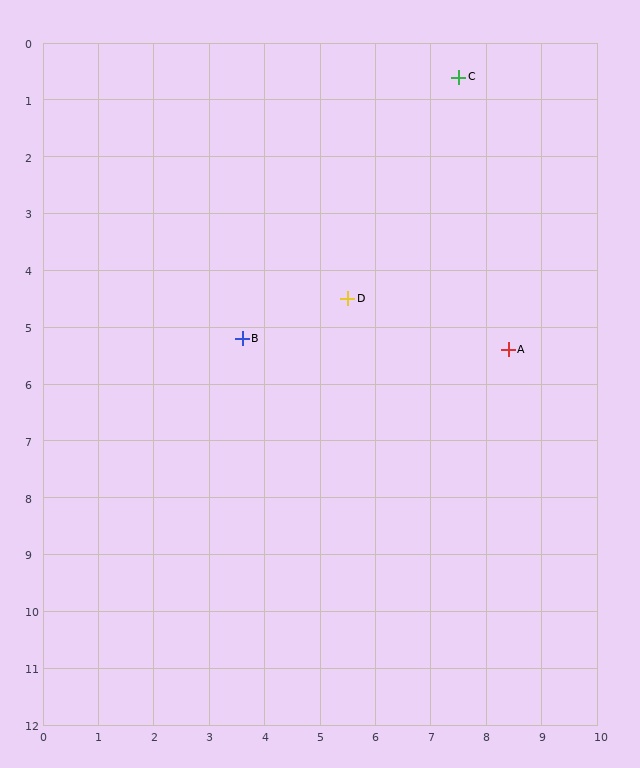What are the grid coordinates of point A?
Point A is at approximately (8.4, 5.4).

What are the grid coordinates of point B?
Point B is at approximately (3.6, 5.2).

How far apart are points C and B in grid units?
Points C and B are about 6.0 grid units apart.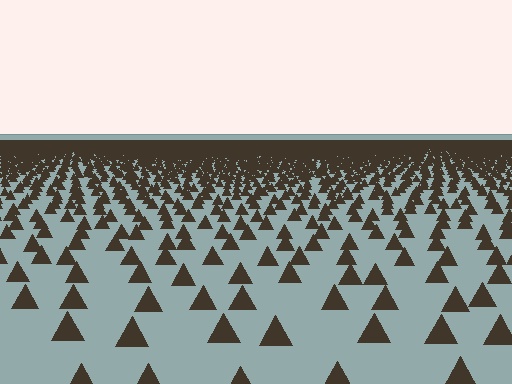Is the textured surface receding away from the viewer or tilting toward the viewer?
The surface is receding away from the viewer. Texture elements get smaller and denser toward the top.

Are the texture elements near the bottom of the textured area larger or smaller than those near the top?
Larger. Near the bottom, elements are closer to the viewer and appear at a bigger on-screen size.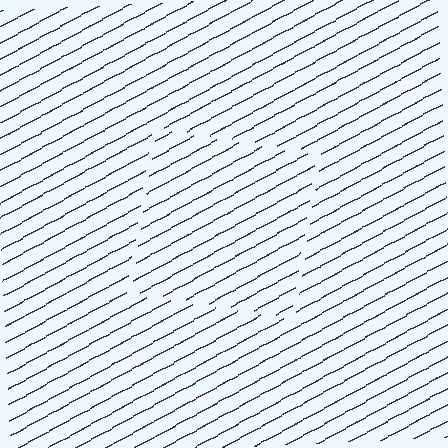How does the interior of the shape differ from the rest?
The interior of the shape contains the same grating, shifted by half a period — the contour is defined by the phase discontinuity where line-ends from the inner and outer gratings abut.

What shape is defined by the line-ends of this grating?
An illusory square. The interior of the shape contains the same grating, shifted by half a period — the contour is defined by the phase discontinuity where line-ends from the inner and outer gratings abut.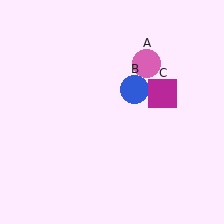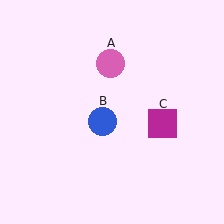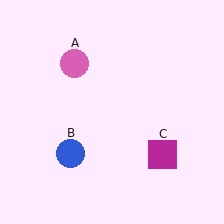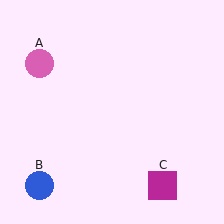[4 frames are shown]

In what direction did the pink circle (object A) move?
The pink circle (object A) moved left.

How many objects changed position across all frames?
3 objects changed position: pink circle (object A), blue circle (object B), magenta square (object C).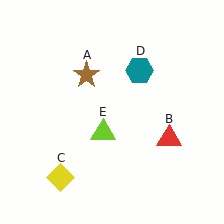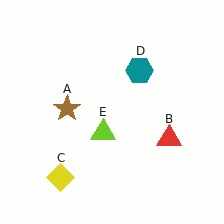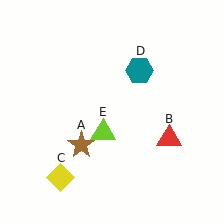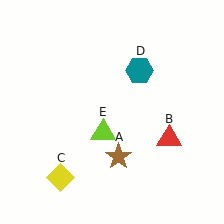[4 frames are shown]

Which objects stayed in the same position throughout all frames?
Red triangle (object B) and yellow diamond (object C) and teal hexagon (object D) and lime triangle (object E) remained stationary.